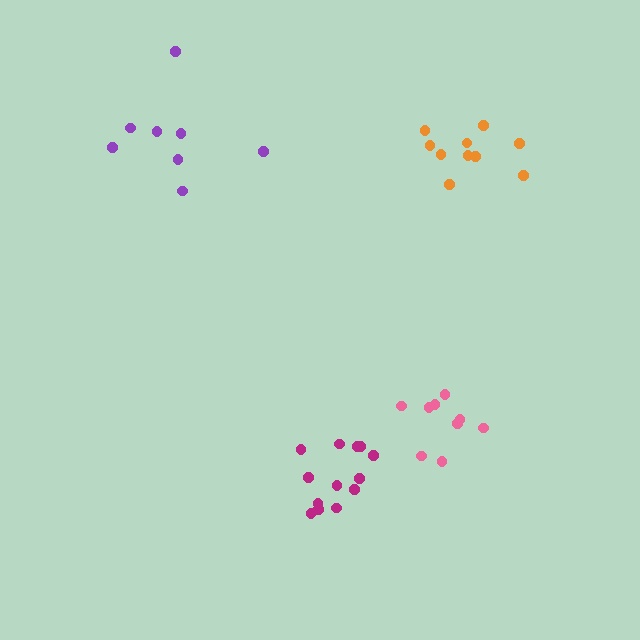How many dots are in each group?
Group 1: 10 dots, Group 2: 13 dots, Group 3: 8 dots, Group 4: 9 dots (40 total).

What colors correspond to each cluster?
The clusters are colored: orange, magenta, purple, pink.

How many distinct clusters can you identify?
There are 4 distinct clusters.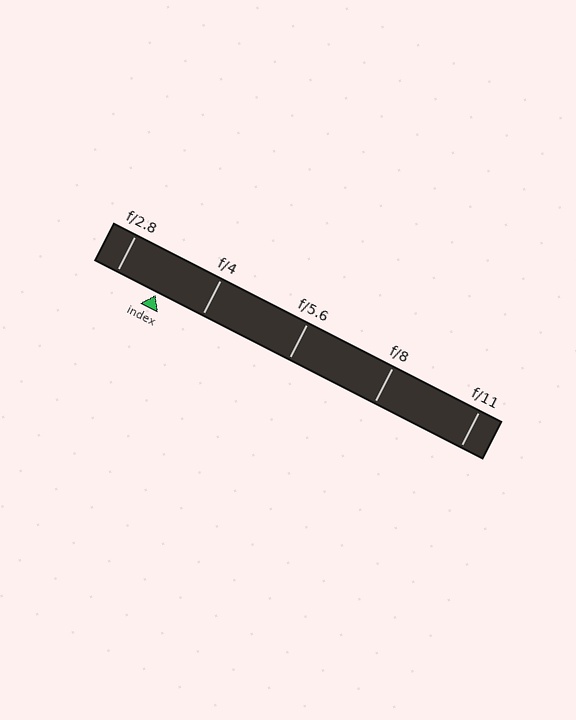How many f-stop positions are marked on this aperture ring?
There are 5 f-stop positions marked.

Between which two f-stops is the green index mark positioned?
The index mark is between f/2.8 and f/4.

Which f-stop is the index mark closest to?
The index mark is closest to f/2.8.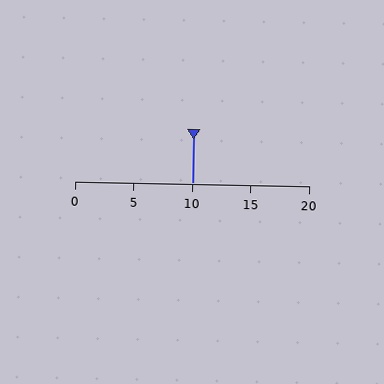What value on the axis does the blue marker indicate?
The marker indicates approximately 10.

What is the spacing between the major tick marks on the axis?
The major ticks are spaced 5 apart.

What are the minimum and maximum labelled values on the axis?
The axis runs from 0 to 20.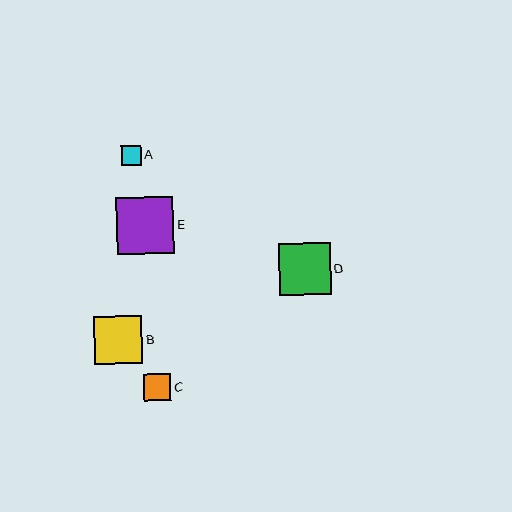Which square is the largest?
Square E is the largest with a size of approximately 57 pixels.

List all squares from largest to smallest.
From largest to smallest: E, D, B, C, A.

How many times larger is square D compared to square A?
Square D is approximately 2.6 times the size of square A.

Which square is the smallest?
Square A is the smallest with a size of approximately 20 pixels.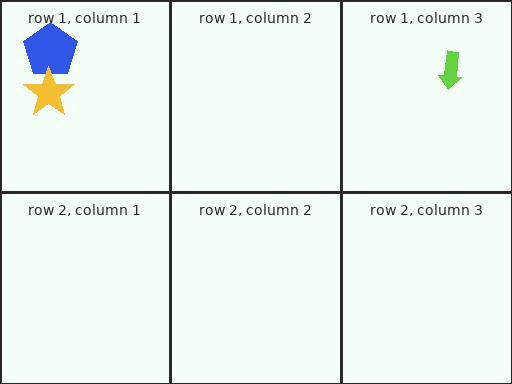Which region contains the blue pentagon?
The row 1, column 1 region.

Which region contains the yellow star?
The row 1, column 1 region.